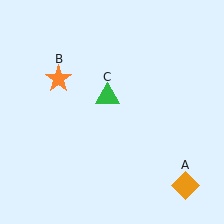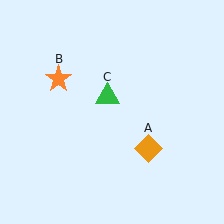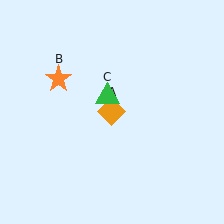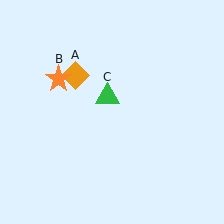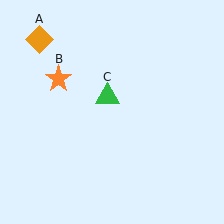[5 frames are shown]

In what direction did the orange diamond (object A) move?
The orange diamond (object A) moved up and to the left.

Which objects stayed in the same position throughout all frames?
Orange star (object B) and green triangle (object C) remained stationary.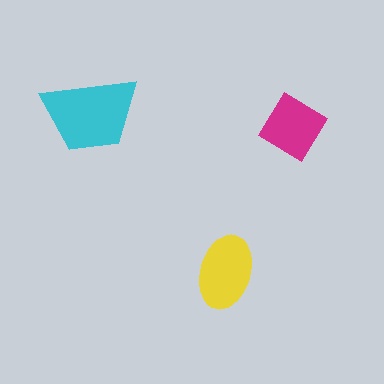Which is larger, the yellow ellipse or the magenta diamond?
The yellow ellipse.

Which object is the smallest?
The magenta diamond.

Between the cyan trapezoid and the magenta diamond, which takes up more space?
The cyan trapezoid.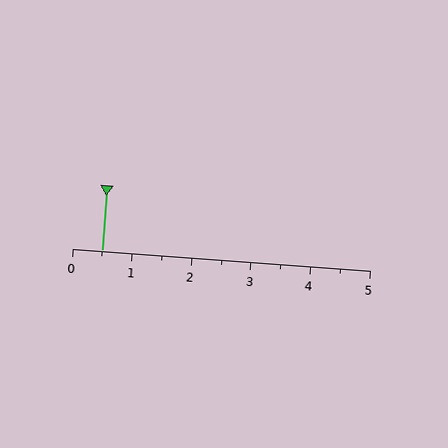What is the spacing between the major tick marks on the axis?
The major ticks are spaced 1 apart.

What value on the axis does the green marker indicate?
The marker indicates approximately 0.5.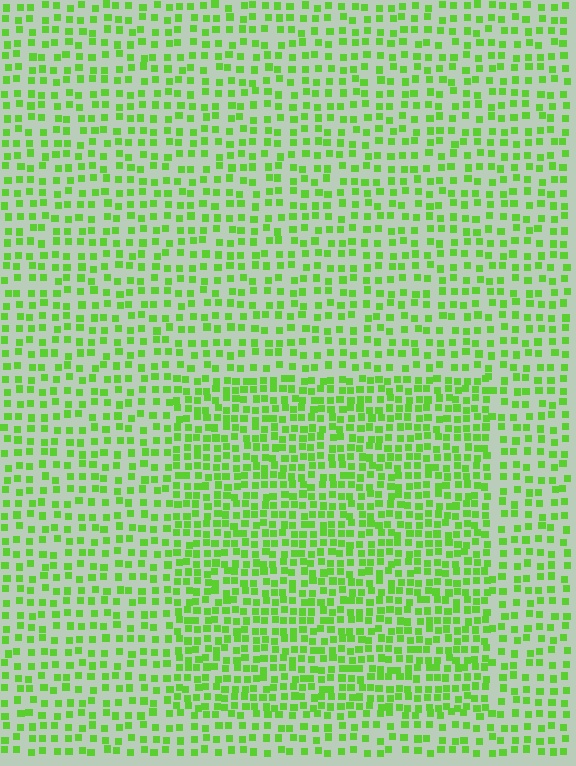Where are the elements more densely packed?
The elements are more densely packed inside the rectangle boundary.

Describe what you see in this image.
The image contains small lime elements arranged at two different densities. A rectangle-shaped region is visible where the elements are more densely packed than the surrounding area.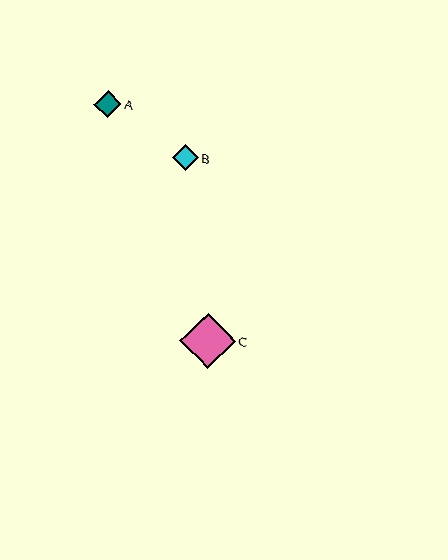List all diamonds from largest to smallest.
From largest to smallest: C, A, B.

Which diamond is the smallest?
Diamond B is the smallest with a size of approximately 26 pixels.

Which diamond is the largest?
Diamond C is the largest with a size of approximately 55 pixels.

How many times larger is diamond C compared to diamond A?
Diamond C is approximately 2.1 times the size of diamond A.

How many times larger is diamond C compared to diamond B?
Diamond C is approximately 2.1 times the size of diamond B.